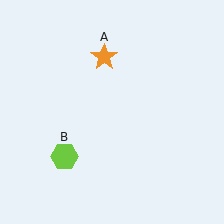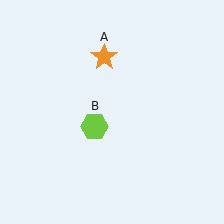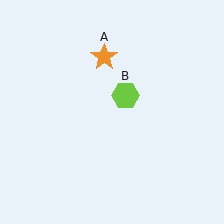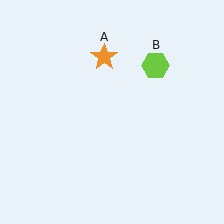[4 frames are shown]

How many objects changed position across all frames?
1 object changed position: lime hexagon (object B).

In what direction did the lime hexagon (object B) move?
The lime hexagon (object B) moved up and to the right.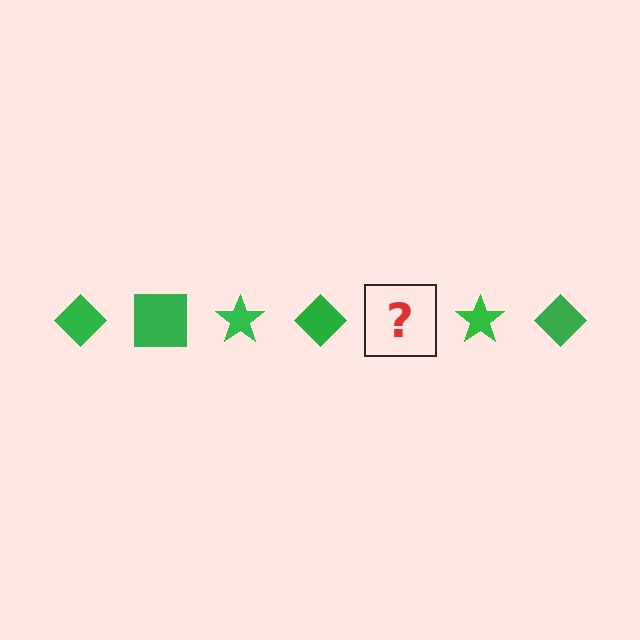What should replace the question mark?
The question mark should be replaced with a green square.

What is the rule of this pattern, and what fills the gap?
The rule is that the pattern cycles through diamond, square, star shapes in green. The gap should be filled with a green square.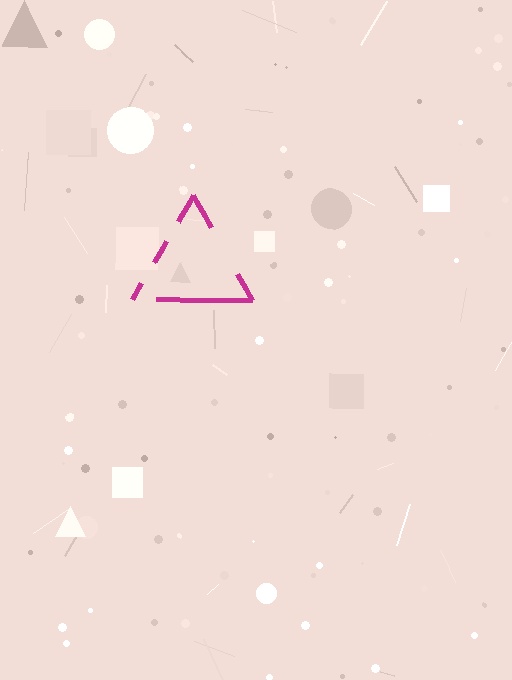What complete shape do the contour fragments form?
The contour fragments form a triangle.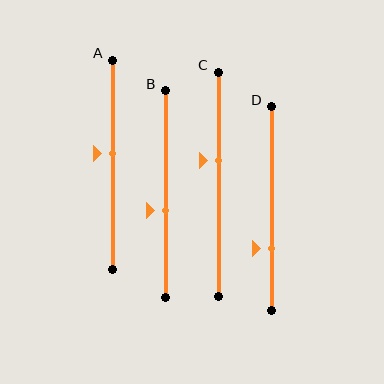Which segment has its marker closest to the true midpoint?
Segment A has its marker closest to the true midpoint.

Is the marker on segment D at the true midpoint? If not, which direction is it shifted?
No, the marker on segment D is shifted downward by about 20% of the segment length.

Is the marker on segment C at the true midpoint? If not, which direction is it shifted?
No, the marker on segment C is shifted upward by about 11% of the segment length.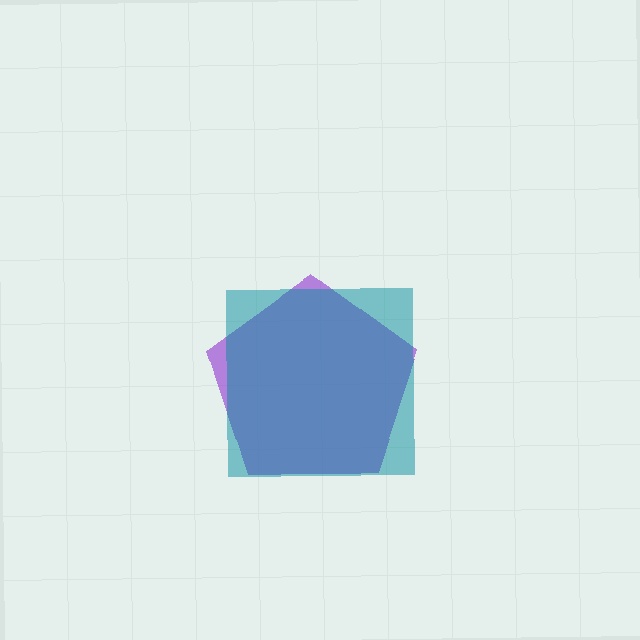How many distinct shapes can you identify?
There are 2 distinct shapes: a purple pentagon, a teal square.